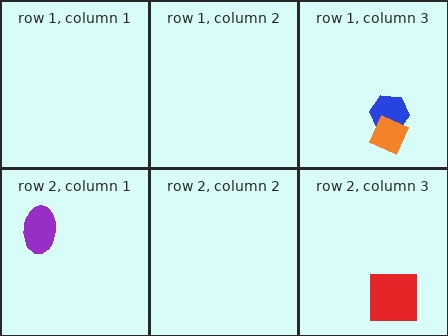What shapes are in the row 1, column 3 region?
The blue hexagon, the orange diamond.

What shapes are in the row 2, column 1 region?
The purple ellipse.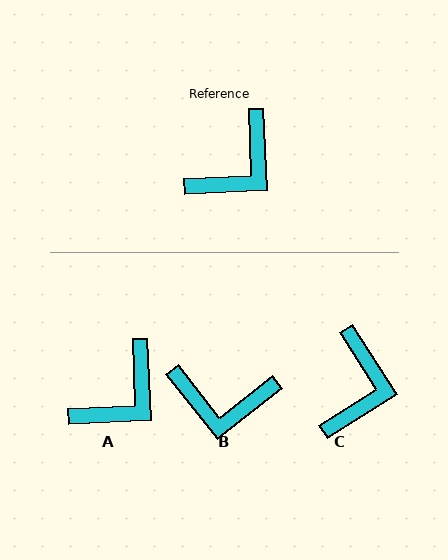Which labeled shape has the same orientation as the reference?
A.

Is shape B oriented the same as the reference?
No, it is off by about 54 degrees.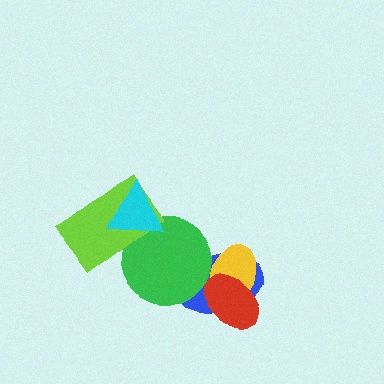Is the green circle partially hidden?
Yes, it is partially covered by another shape.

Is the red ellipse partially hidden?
No, no other shape covers it.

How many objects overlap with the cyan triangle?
2 objects overlap with the cyan triangle.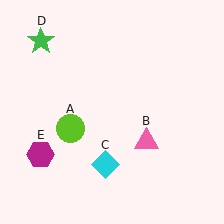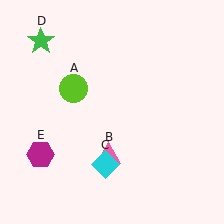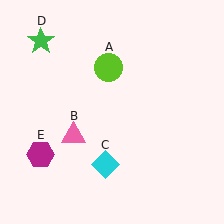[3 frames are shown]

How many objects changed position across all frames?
2 objects changed position: lime circle (object A), pink triangle (object B).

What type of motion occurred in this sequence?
The lime circle (object A), pink triangle (object B) rotated clockwise around the center of the scene.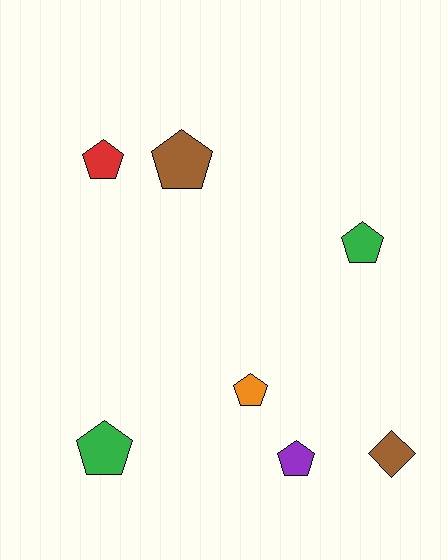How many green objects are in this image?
There are 2 green objects.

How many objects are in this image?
There are 7 objects.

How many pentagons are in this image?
There are 6 pentagons.